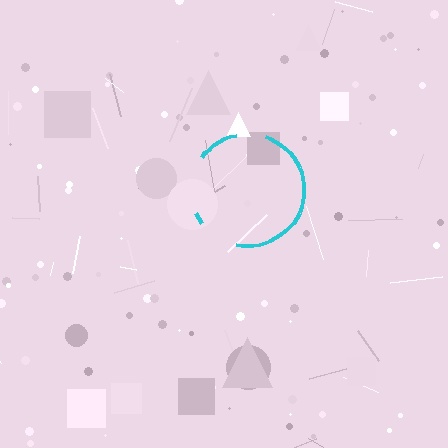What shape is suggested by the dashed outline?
The dashed outline suggests a circle.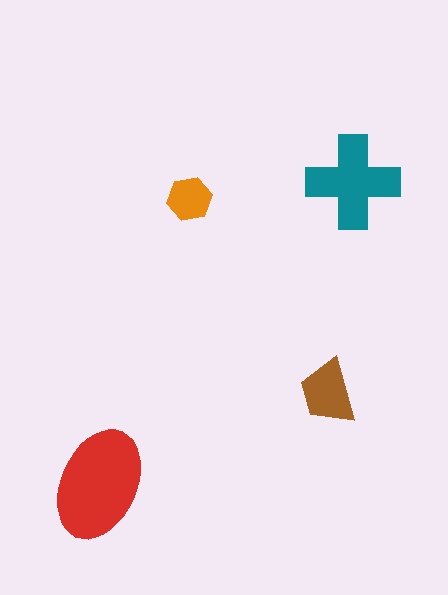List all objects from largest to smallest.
The red ellipse, the teal cross, the brown trapezoid, the orange hexagon.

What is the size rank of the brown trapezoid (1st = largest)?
3rd.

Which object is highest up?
The teal cross is topmost.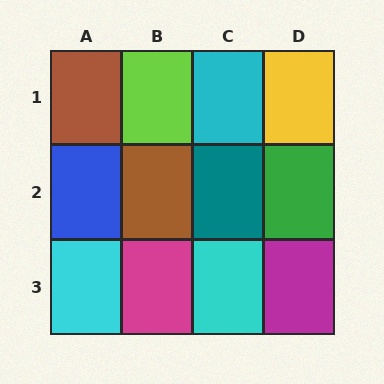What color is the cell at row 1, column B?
Lime.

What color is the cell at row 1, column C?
Cyan.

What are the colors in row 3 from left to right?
Cyan, magenta, cyan, magenta.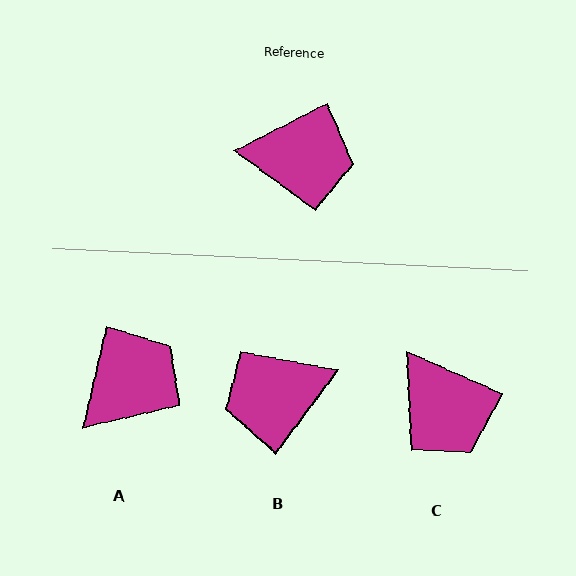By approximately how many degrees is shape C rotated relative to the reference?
Approximately 51 degrees clockwise.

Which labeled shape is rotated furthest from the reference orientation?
B, about 154 degrees away.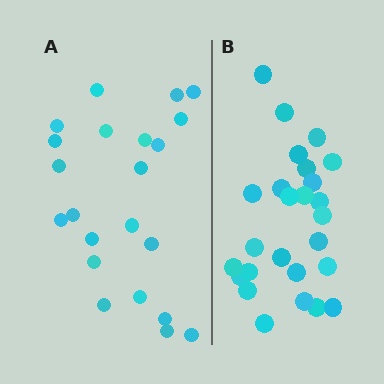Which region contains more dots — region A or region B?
Region B (the right region) has more dots.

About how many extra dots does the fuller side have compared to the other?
Region B has about 4 more dots than region A.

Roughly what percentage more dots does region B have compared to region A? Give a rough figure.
About 20% more.